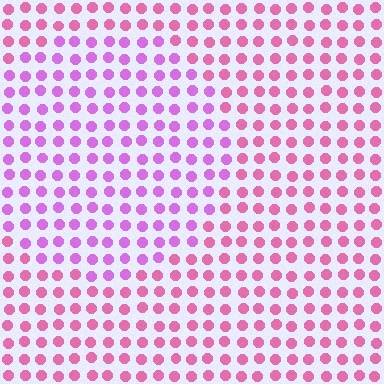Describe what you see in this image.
The image is filled with small pink elements in a uniform arrangement. A circle-shaped region is visible where the elements are tinted to a slightly different hue, forming a subtle color boundary.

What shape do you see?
I see a circle.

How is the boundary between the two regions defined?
The boundary is defined purely by a slight shift in hue (about 34 degrees). Spacing, size, and orientation are identical on both sides.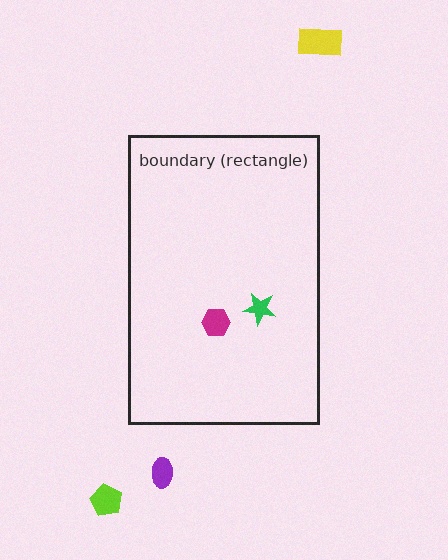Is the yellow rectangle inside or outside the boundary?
Outside.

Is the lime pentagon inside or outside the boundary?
Outside.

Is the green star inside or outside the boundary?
Inside.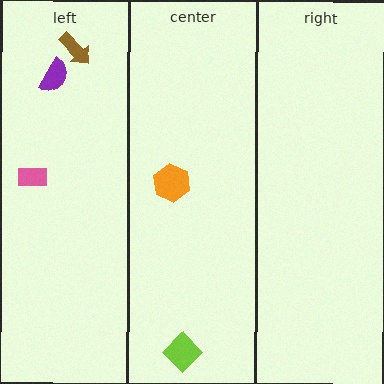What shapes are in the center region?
The orange hexagon, the lime diamond.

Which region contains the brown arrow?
The left region.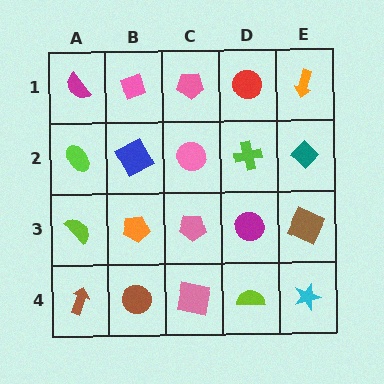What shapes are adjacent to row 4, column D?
A magenta circle (row 3, column D), a pink square (row 4, column C), a cyan star (row 4, column E).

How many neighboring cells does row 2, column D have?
4.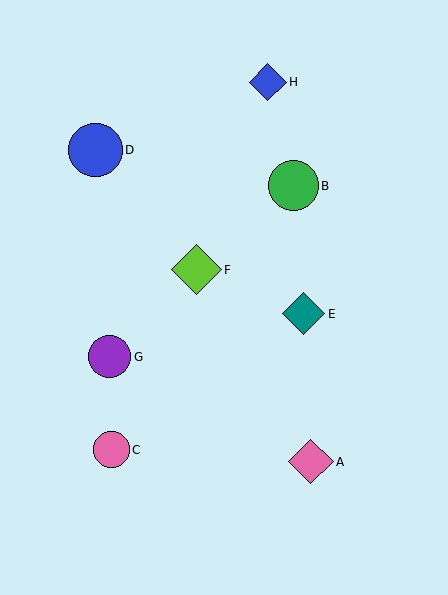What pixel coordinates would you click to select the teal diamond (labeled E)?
Click at (304, 314) to select the teal diamond E.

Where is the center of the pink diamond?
The center of the pink diamond is at (311, 462).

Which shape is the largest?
The blue circle (labeled D) is the largest.